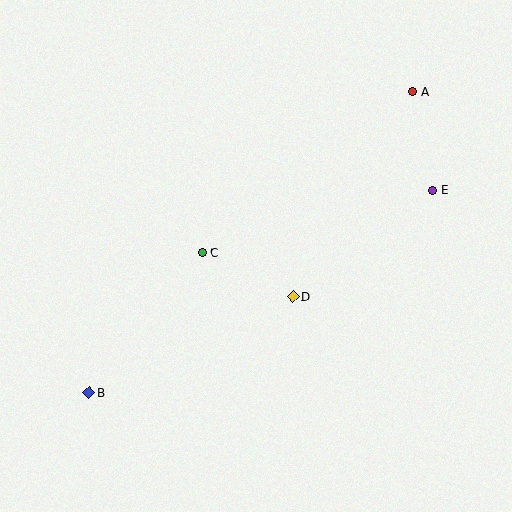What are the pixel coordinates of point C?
Point C is at (202, 253).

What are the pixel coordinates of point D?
Point D is at (293, 296).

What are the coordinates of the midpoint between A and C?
The midpoint between A and C is at (308, 172).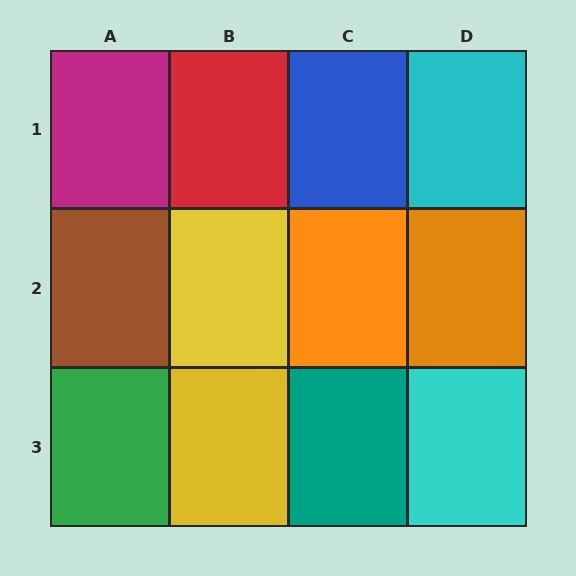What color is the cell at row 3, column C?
Teal.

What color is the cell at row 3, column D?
Cyan.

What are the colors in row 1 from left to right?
Magenta, red, blue, cyan.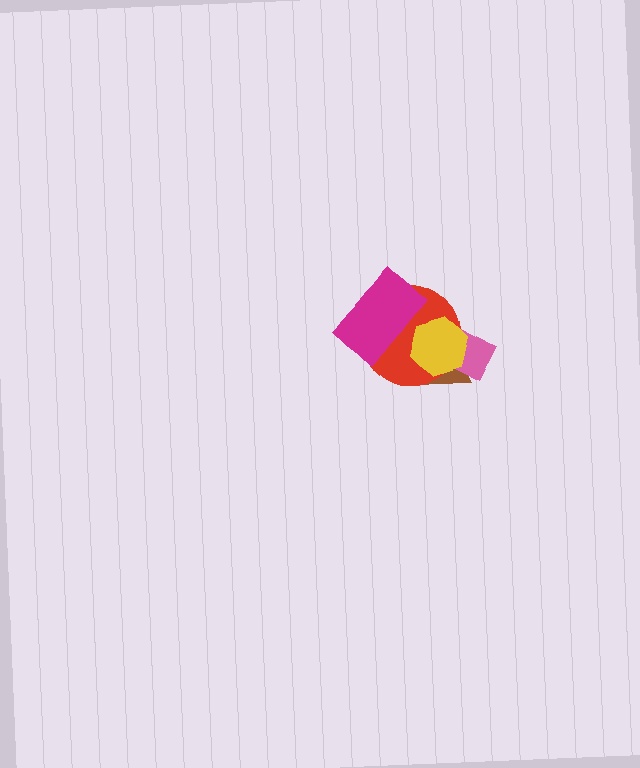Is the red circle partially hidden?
Yes, it is partially covered by another shape.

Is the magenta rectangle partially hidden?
No, no other shape covers it.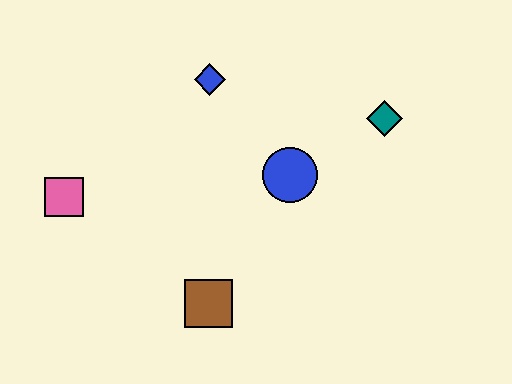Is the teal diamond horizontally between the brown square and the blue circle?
No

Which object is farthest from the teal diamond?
The pink square is farthest from the teal diamond.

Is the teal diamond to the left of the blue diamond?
No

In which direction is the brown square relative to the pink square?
The brown square is to the right of the pink square.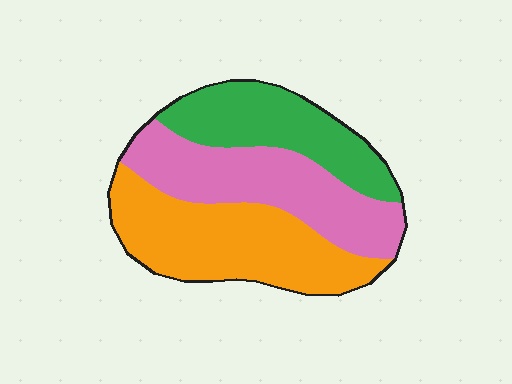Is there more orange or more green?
Orange.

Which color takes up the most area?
Orange, at roughly 40%.